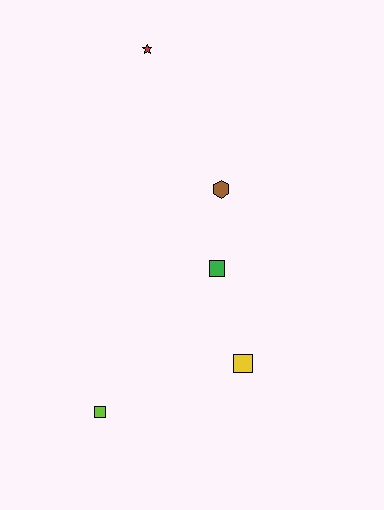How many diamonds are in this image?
There are no diamonds.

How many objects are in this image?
There are 5 objects.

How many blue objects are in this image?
There are no blue objects.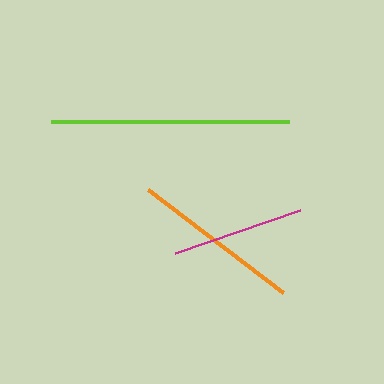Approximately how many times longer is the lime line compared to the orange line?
The lime line is approximately 1.4 times the length of the orange line.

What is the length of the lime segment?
The lime segment is approximately 238 pixels long.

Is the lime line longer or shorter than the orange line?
The lime line is longer than the orange line.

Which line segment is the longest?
The lime line is the longest at approximately 238 pixels.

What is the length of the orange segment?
The orange segment is approximately 170 pixels long.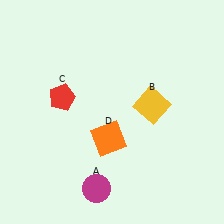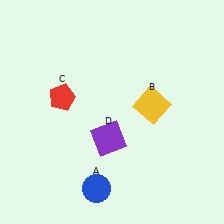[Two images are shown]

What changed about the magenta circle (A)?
In Image 1, A is magenta. In Image 2, it changed to blue.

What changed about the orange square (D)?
In Image 1, D is orange. In Image 2, it changed to purple.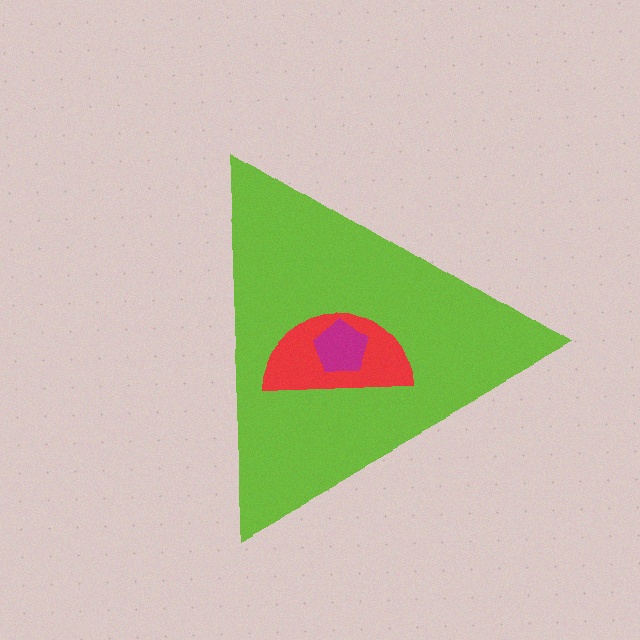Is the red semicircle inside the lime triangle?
Yes.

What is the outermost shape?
The lime triangle.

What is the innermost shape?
The magenta pentagon.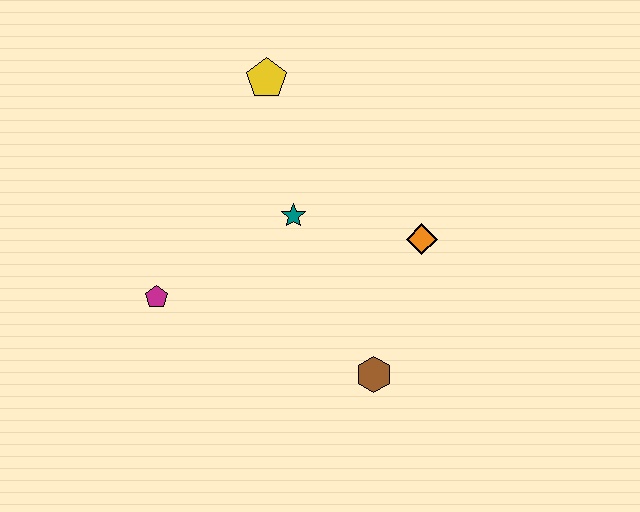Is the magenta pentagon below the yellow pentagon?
Yes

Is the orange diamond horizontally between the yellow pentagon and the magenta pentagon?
No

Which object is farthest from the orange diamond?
The magenta pentagon is farthest from the orange diamond.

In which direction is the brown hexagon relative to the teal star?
The brown hexagon is below the teal star.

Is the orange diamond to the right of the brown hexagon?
Yes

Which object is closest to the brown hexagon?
The orange diamond is closest to the brown hexagon.